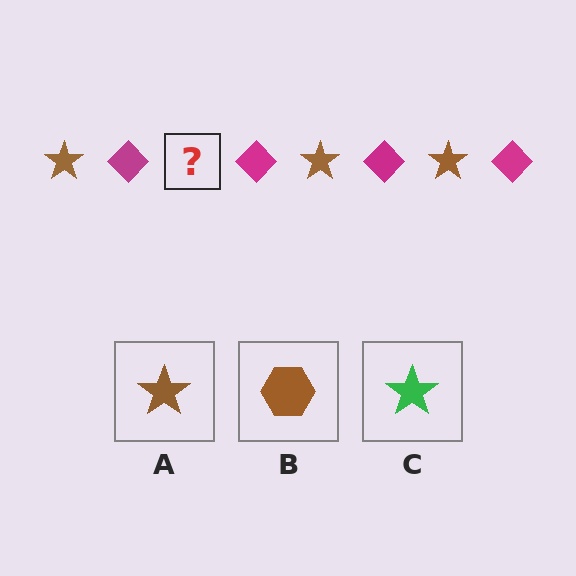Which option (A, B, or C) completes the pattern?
A.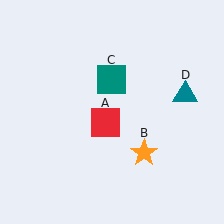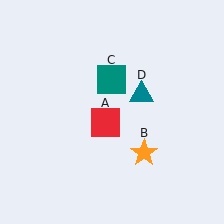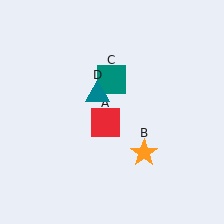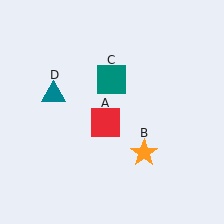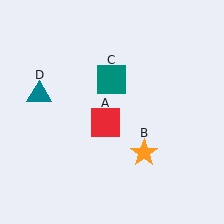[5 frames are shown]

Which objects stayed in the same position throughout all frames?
Red square (object A) and orange star (object B) and teal square (object C) remained stationary.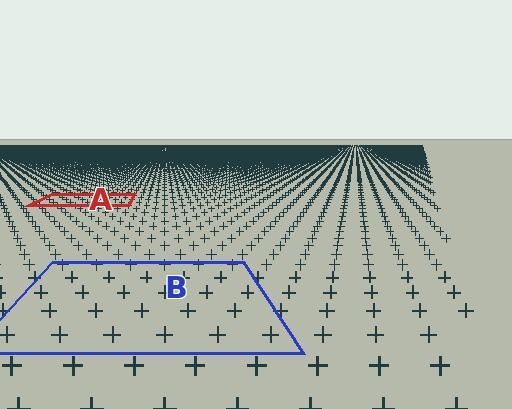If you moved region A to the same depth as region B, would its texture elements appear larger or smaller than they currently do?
They would appear larger. At a closer depth, the same texture elements are projected at a bigger on-screen size.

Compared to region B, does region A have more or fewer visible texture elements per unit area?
Region A has more texture elements per unit area — they are packed more densely because it is farther away.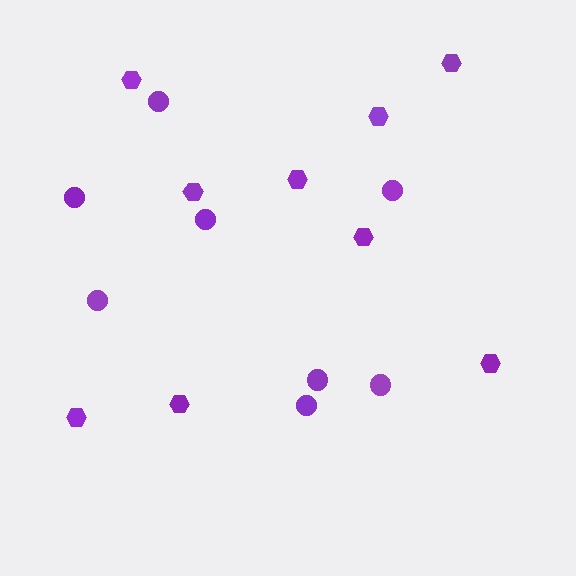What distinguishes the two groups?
There are 2 groups: one group of circles (8) and one group of hexagons (9).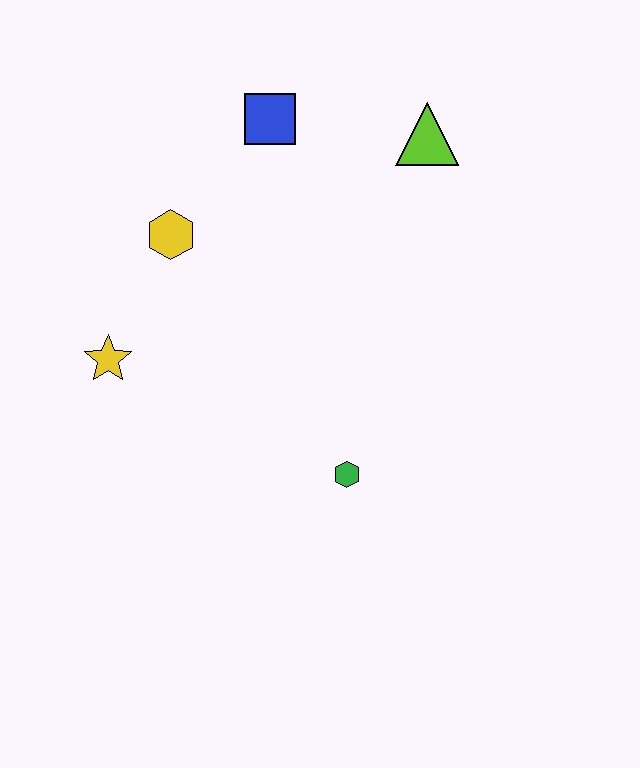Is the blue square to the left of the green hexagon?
Yes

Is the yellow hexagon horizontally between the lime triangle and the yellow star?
Yes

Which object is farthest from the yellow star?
The lime triangle is farthest from the yellow star.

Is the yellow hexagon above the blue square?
No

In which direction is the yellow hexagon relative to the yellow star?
The yellow hexagon is above the yellow star.